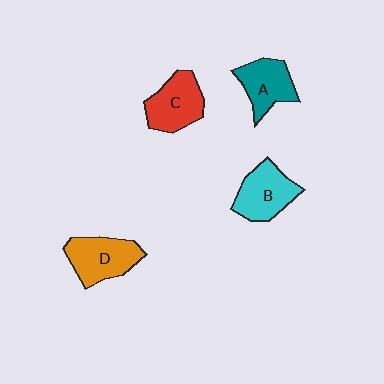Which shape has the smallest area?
Shape A (teal).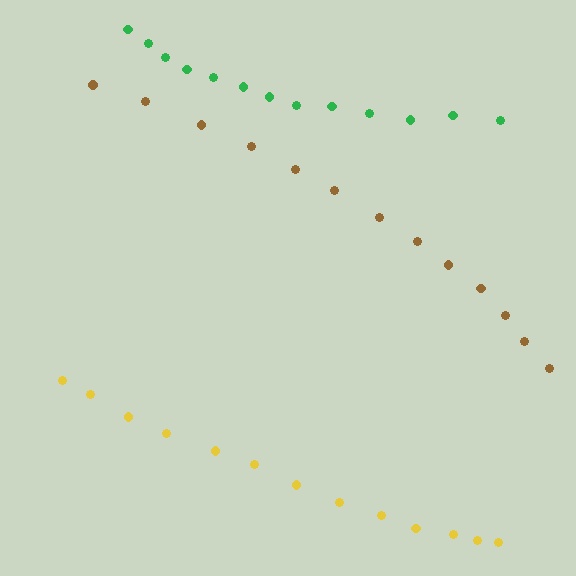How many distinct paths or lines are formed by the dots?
There are 3 distinct paths.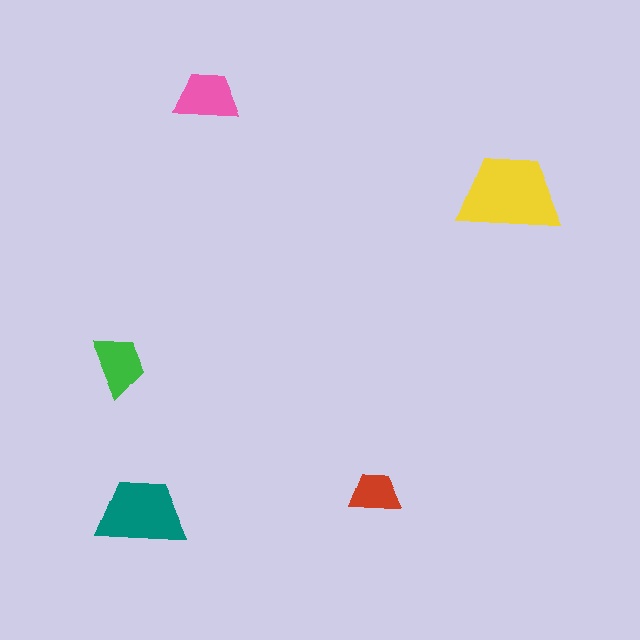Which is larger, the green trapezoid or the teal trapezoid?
The teal one.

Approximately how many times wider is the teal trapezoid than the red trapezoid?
About 1.5 times wider.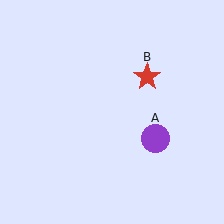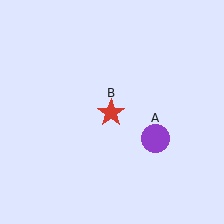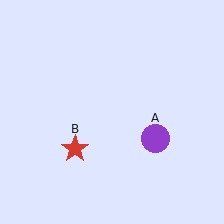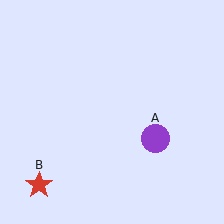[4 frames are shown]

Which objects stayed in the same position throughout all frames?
Purple circle (object A) remained stationary.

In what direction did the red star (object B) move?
The red star (object B) moved down and to the left.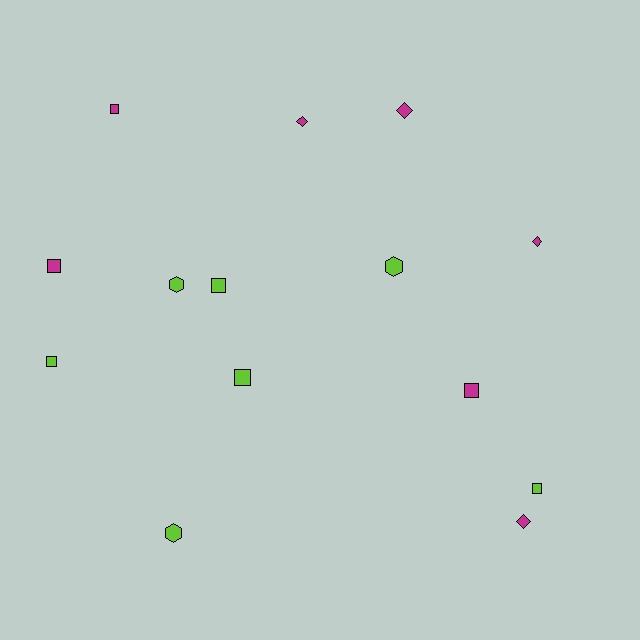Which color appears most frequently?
Lime, with 7 objects.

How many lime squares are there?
There are 4 lime squares.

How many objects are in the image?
There are 14 objects.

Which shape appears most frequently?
Square, with 7 objects.